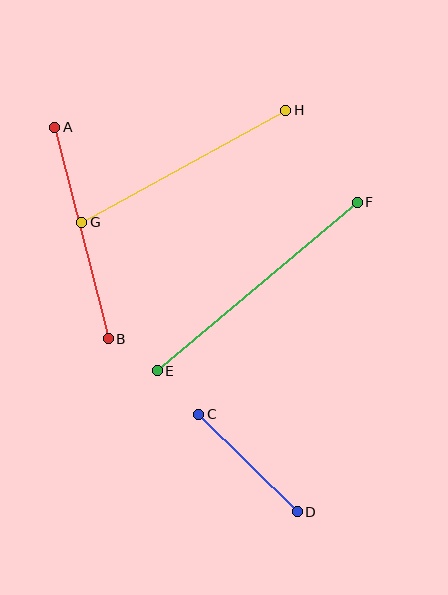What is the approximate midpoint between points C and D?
The midpoint is at approximately (248, 463) pixels.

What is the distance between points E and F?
The distance is approximately 261 pixels.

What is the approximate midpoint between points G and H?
The midpoint is at approximately (184, 166) pixels.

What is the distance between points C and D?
The distance is approximately 138 pixels.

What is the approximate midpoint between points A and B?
The midpoint is at approximately (82, 233) pixels.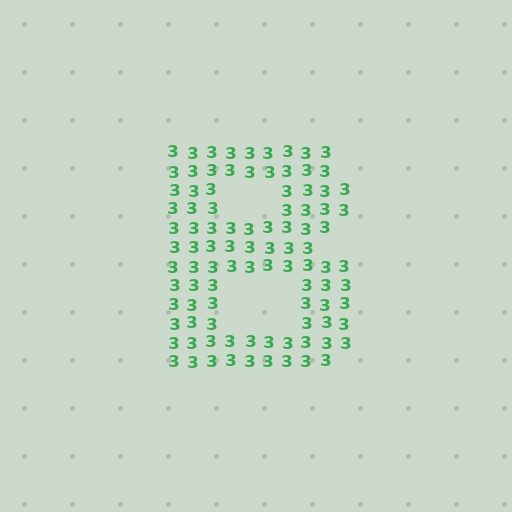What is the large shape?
The large shape is the letter B.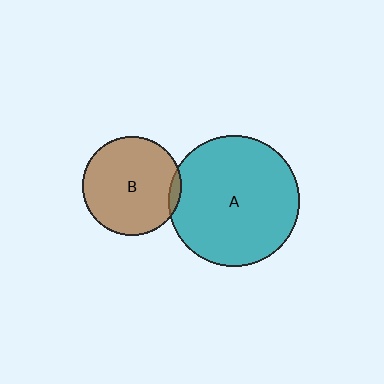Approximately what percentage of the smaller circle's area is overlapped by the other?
Approximately 5%.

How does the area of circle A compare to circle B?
Approximately 1.8 times.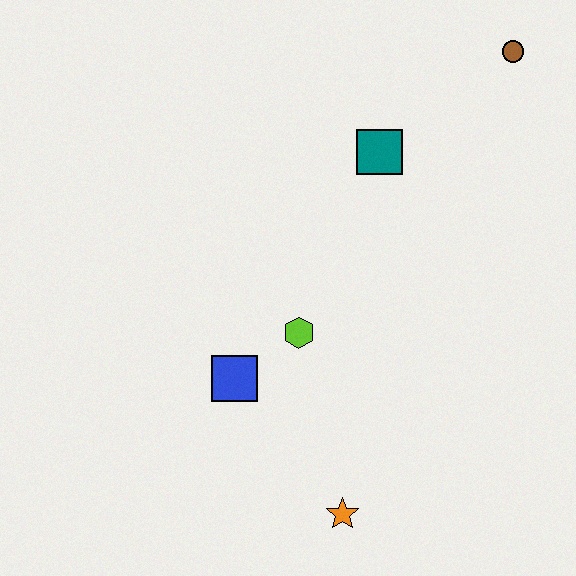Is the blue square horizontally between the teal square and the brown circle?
No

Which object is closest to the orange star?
The blue square is closest to the orange star.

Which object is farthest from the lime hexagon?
The brown circle is farthest from the lime hexagon.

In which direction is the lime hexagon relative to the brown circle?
The lime hexagon is below the brown circle.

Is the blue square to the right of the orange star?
No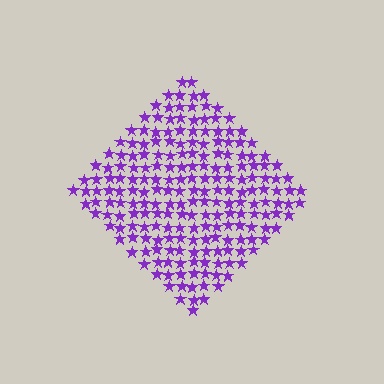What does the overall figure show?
The overall figure shows a diamond.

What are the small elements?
The small elements are stars.